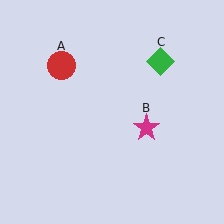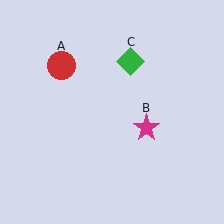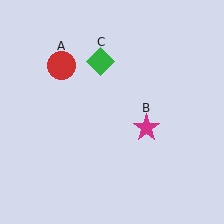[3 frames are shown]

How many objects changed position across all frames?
1 object changed position: green diamond (object C).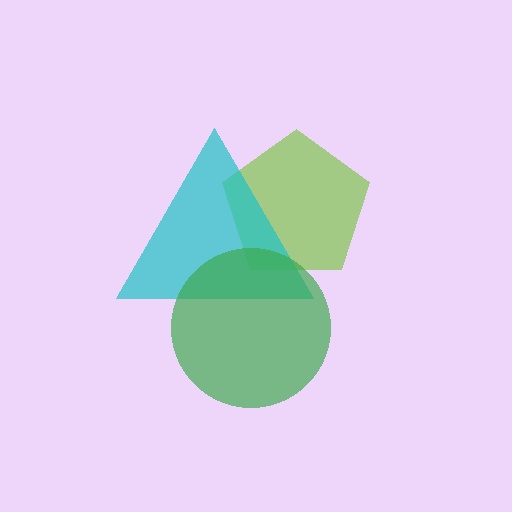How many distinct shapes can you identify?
There are 3 distinct shapes: a lime pentagon, a cyan triangle, a green circle.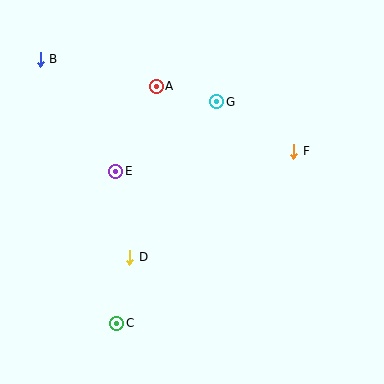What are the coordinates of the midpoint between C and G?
The midpoint between C and G is at (167, 212).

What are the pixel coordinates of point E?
Point E is at (116, 171).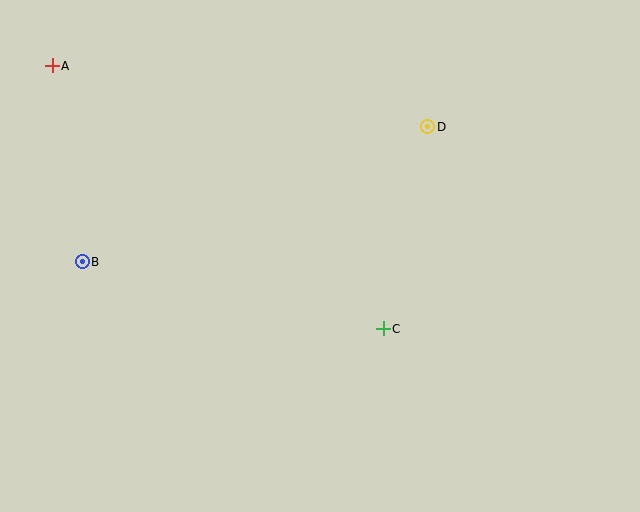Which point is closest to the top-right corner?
Point D is closest to the top-right corner.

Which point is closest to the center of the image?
Point C at (383, 329) is closest to the center.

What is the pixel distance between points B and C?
The distance between B and C is 309 pixels.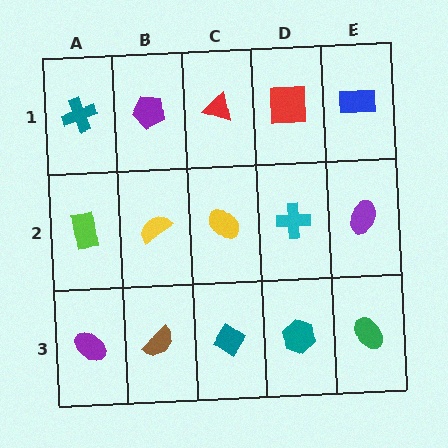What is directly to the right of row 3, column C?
A teal hexagon.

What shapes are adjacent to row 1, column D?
A cyan cross (row 2, column D), a red triangle (row 1, column C), a blue rectangle (row 1, column E).